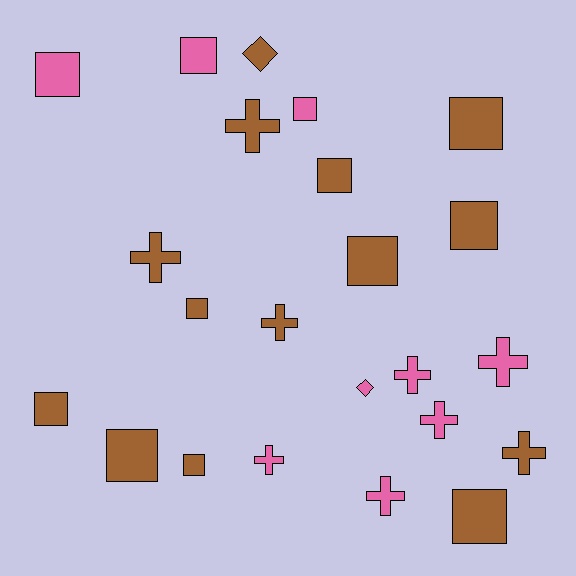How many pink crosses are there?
There are 5 pink crosses.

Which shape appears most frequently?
Square, with 12 objects.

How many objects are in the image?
There are 23 objects.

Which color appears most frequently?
Brown, with 14 objects.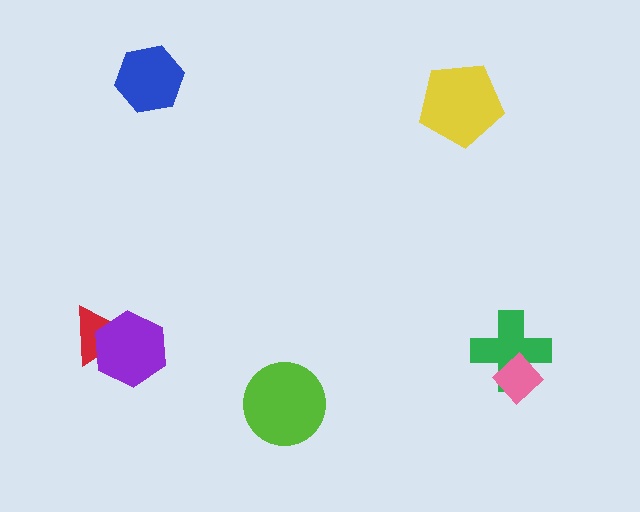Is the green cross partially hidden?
Yes, it is partially covered by another shape.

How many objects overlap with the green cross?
1 object overlaps with the green cross.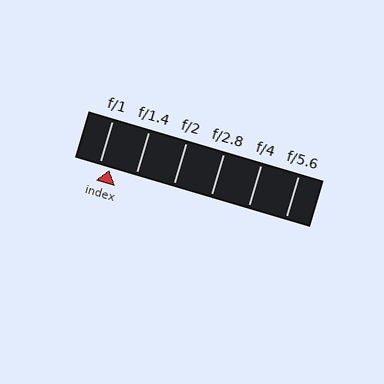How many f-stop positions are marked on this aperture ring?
There are 6 f-stop positions marked.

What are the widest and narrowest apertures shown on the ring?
The widest aperture shown is f/1 and the narrowest is f/5.6.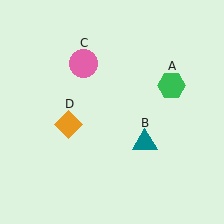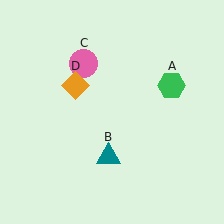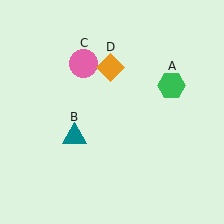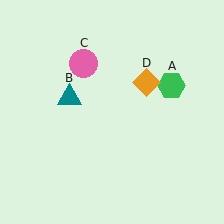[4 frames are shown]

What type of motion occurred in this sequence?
The teal triangle (object B), orange diamond (object D) rotated clockwise around the center of the scene.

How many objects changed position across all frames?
2 objects changed position: teal triangle (object B), orange diamond (object D).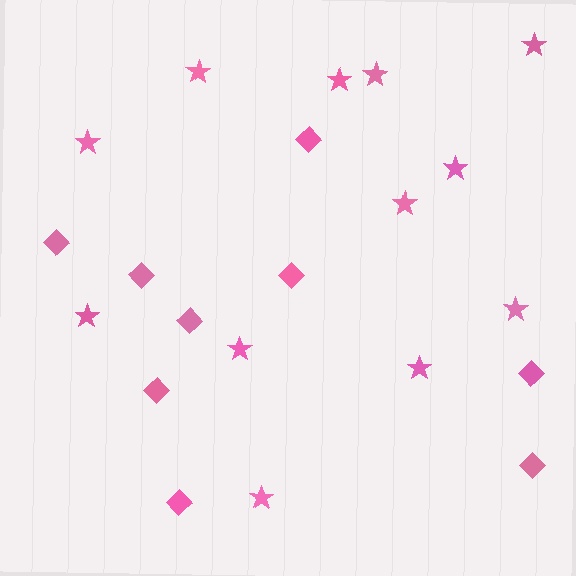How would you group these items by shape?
There are 2 groups: one group of stars (12) and one group of diamonds (9).